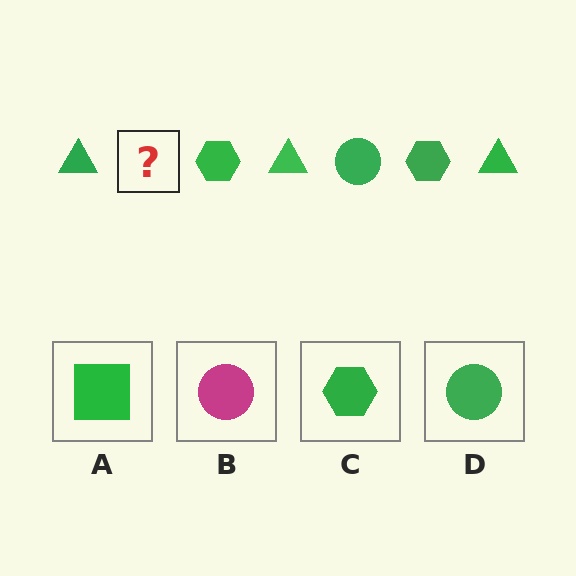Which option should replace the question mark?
Option D.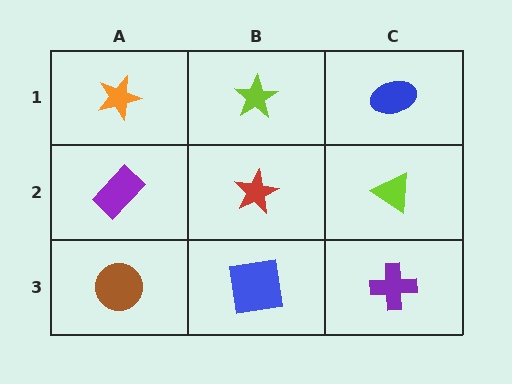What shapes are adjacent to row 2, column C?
A blue ellipse (row 1, column C), a purple cross (row 3, column C), a red star (row 2, column B).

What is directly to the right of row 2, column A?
A red star.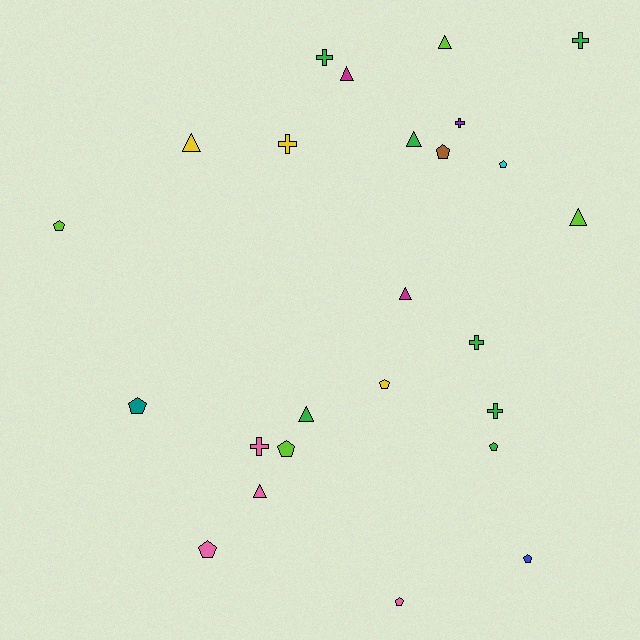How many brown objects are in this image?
There is 1 brown object.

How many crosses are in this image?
There are 7 crosses.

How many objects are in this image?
There are 25 objects.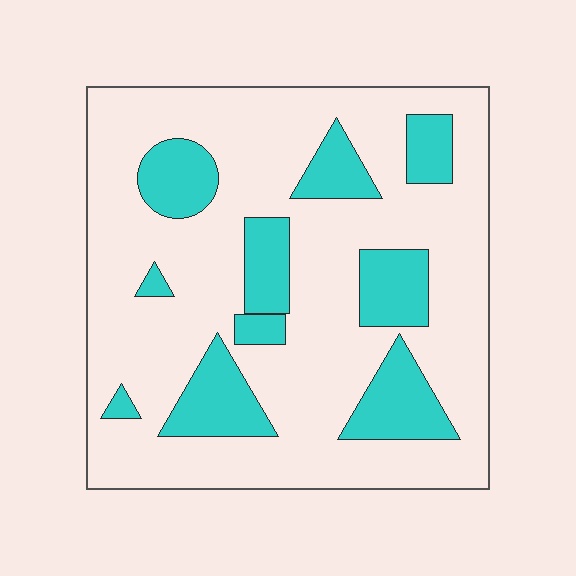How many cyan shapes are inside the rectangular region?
10.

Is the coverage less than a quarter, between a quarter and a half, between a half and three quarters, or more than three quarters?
Less than a quarter.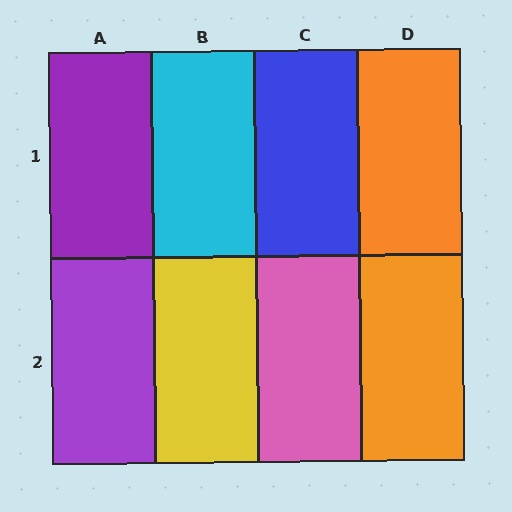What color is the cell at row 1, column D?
Orange.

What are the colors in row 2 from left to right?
Purple, yellow, pink, orange.